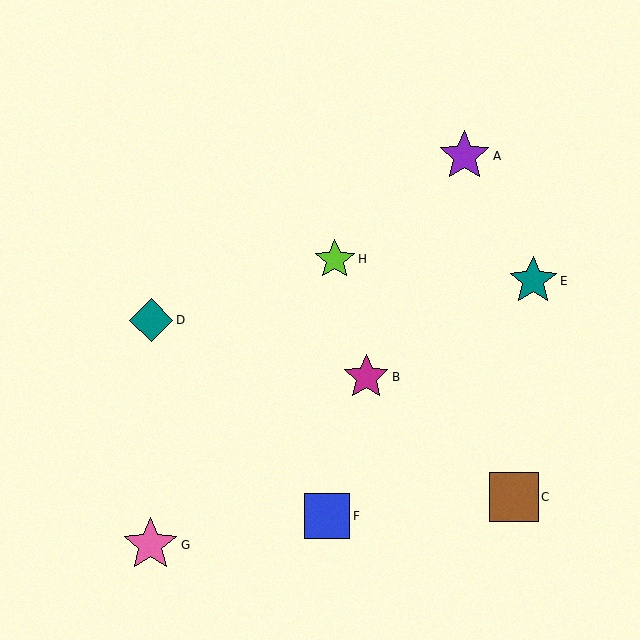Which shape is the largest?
The pink star (labeled G) is the largest.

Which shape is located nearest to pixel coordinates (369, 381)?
The magenta star (labeled B) at (366, 377) is nearest to that location.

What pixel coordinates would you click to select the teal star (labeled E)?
Click at (533, 281) to select the teal star E.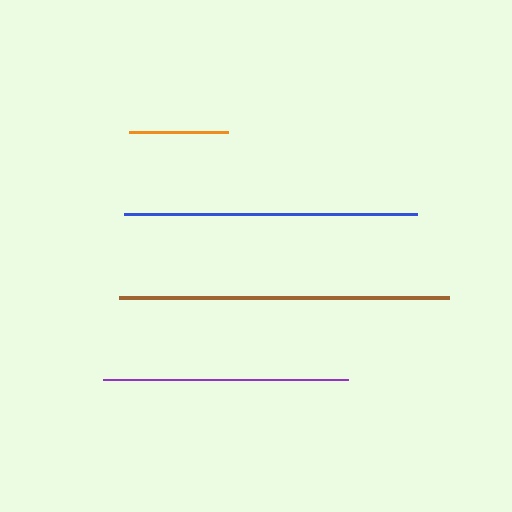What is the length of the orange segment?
The orange segment is approximately 99 pixels long.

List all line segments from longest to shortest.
From longest to shortest: brown, blue, purple, orange.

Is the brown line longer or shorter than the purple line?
The brown line is longer than the purple line.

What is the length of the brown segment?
The brown segment is approximately 330 pixels long.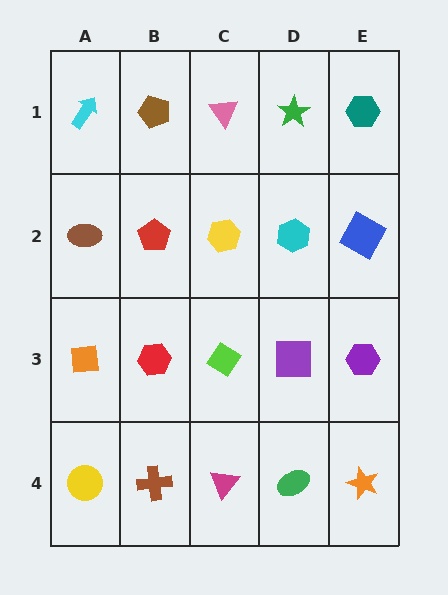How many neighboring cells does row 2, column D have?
4.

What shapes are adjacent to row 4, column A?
An orange square (row 3, column A), a brown cross (row 4, column B).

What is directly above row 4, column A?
An orange square.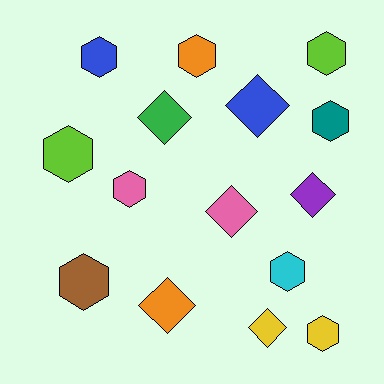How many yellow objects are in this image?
There are 2 yellow objects.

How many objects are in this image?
There are 15 objects.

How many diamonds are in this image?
There are 6 diamonds.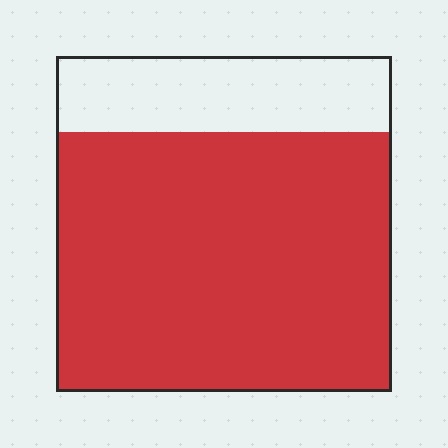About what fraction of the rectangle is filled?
About three quarters (3/4).